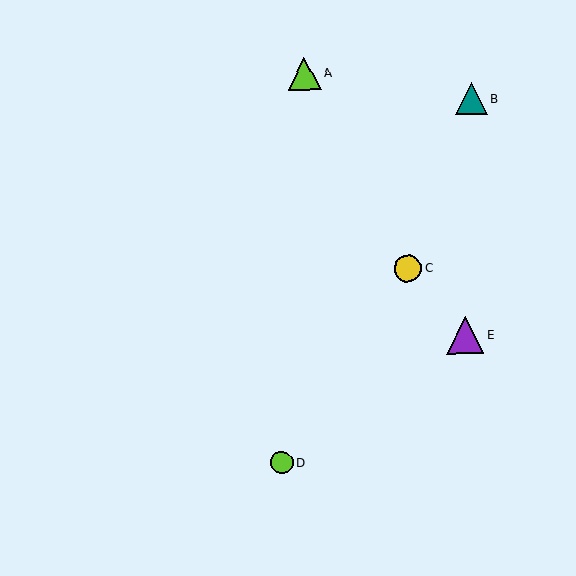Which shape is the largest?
The purple triangle (labeled E) is the largest.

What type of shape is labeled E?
Shape E is a purple triangle.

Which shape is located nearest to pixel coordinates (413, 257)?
The yellow circle (labeled C) at (408, 269) is nearest to that location.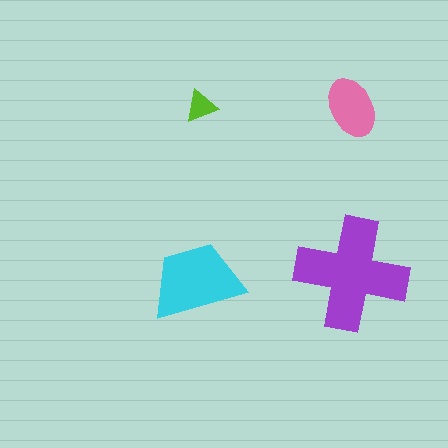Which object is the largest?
The purple cross.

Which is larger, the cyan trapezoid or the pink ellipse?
The cyan trapezoid.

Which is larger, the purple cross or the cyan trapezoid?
The purple cross.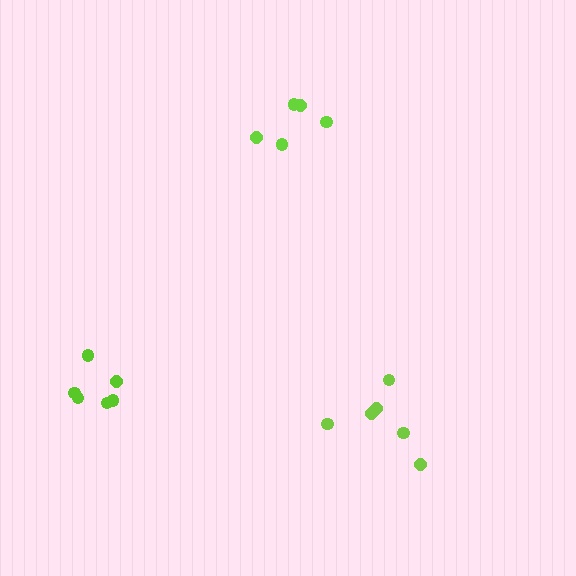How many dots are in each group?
Group 1: 6 dots, Group 2: 6 dots, Group 3: 5 dots (17 total).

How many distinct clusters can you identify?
There are 3 distinct clusters.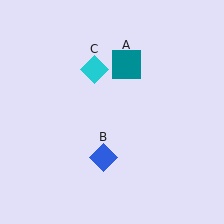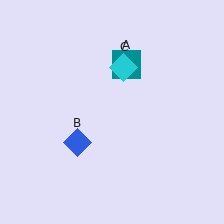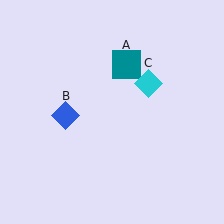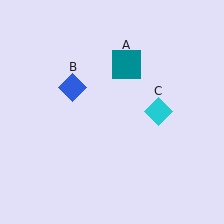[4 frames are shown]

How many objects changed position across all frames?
2 objects changed position: blue diamond (object B), cyan diamond (object C).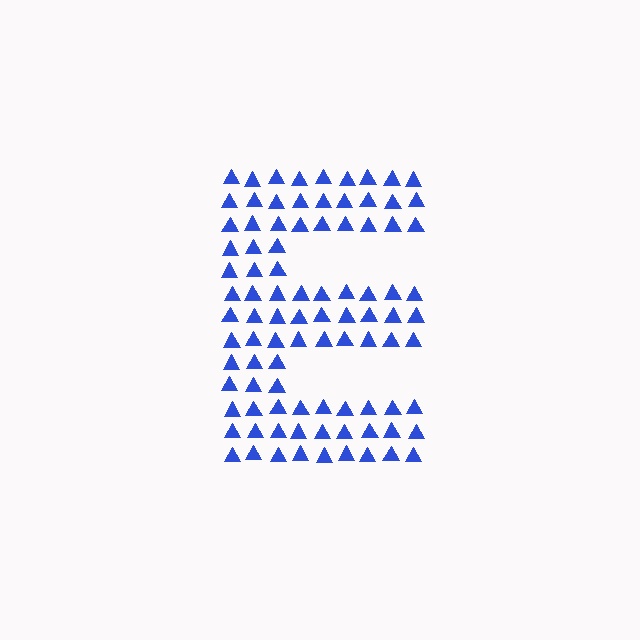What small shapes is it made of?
It is made of small triangles.